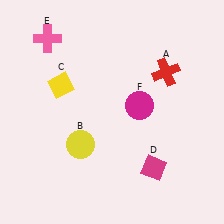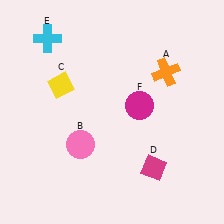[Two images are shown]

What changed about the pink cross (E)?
In Image 1, E is pink. In Image 2, it changed to cyan.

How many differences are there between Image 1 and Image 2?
There are 3 differences between the two images.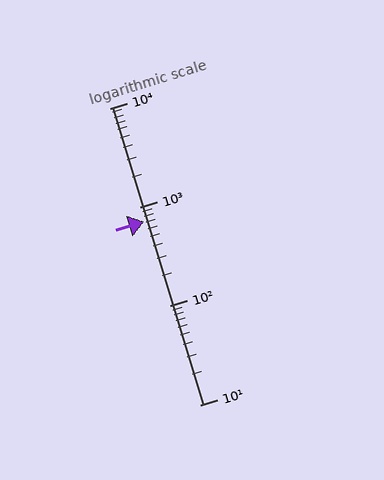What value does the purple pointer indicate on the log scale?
The pointer indicates approximately 720.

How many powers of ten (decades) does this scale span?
The scale spans 3 decades, from 10 to 10000.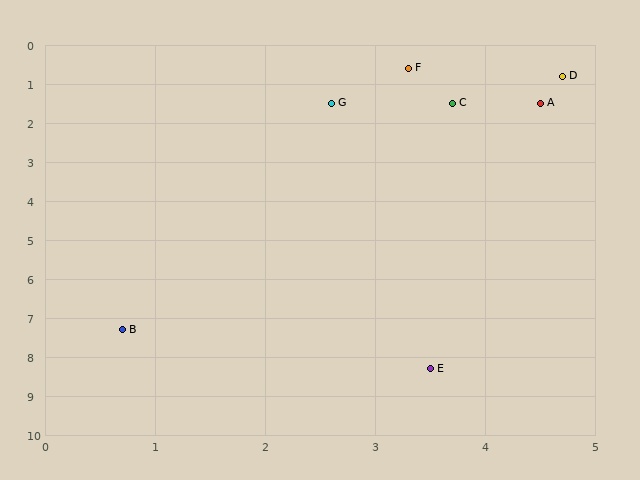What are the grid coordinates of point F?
Point F is at approximately (3.3, 0.6).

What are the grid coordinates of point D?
Point D is at approximately (4.7, 0.8).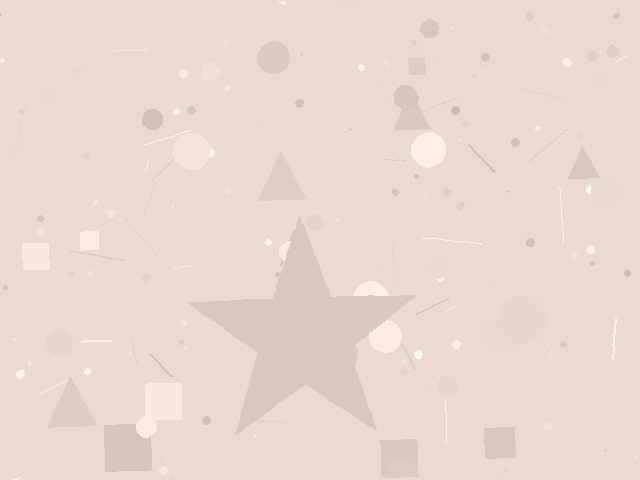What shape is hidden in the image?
A star is hidden in the image.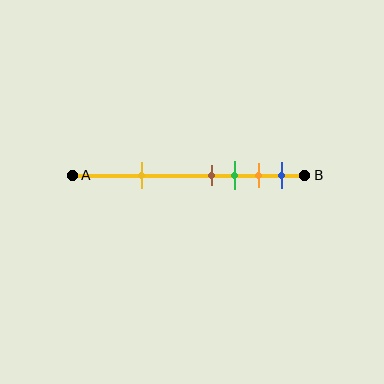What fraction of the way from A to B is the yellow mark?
The yellow mark is approximately 30% (0.3) of the way from A to B.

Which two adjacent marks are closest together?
The brown and green marks are the closest adjacent pair.